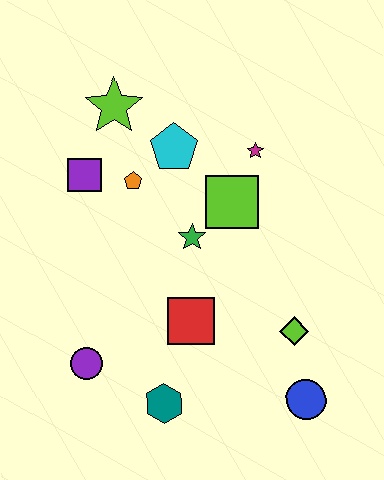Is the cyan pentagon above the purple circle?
Yes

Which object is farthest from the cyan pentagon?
The blue circle is farthest from the cyan pentagon.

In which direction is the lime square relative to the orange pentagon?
The lime square is to the right of the orange pentagon.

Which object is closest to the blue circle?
The lime diamond is closest to the blue circle.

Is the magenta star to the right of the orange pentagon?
Yes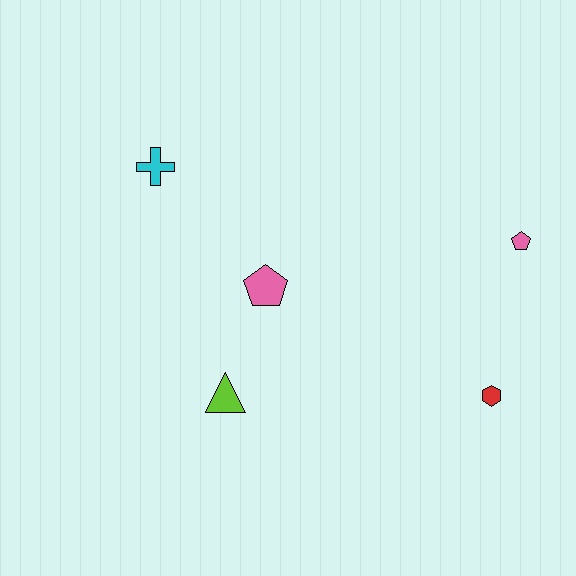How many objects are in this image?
There are 5 objects.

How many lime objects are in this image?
There is 1 lime object.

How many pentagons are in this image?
There are 2 pentagons.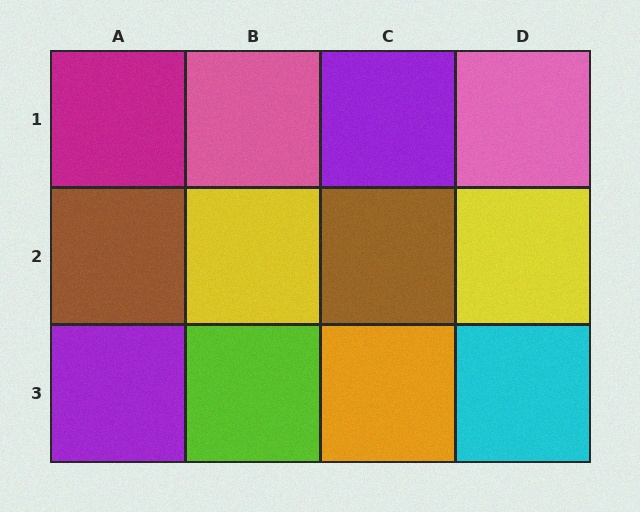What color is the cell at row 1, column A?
Magenta.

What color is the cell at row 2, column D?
Yellow.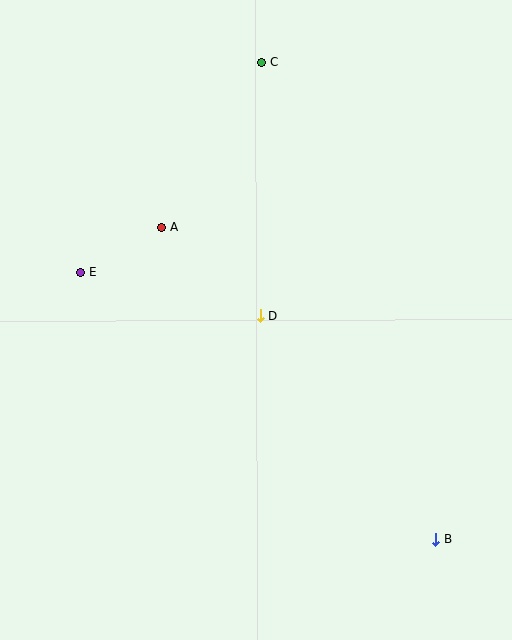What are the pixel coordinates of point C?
Point C is at (262, 62).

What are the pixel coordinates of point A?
Point A is at (162, 228).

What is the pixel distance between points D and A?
The distance between D and A is 132 pixels.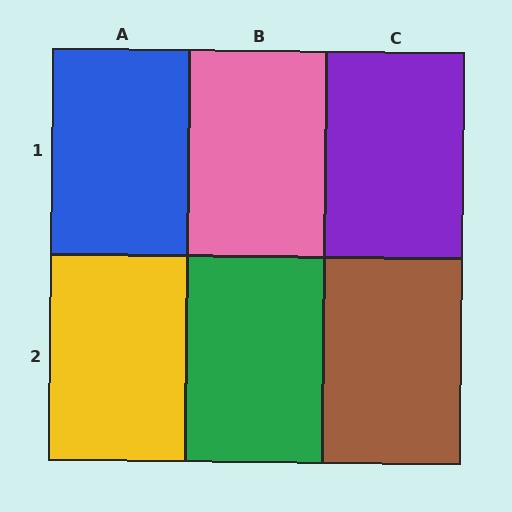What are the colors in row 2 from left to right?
Yellow, green, brown.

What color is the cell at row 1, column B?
Pink.